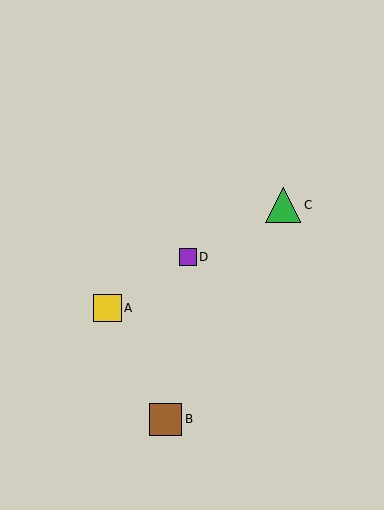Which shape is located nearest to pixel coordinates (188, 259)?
The purple square (labeled D) at (188, 257) is nearest to that location.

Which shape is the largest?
The green triangle (labeled C) is the largest.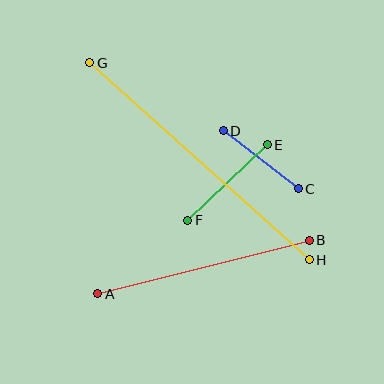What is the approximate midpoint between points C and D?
The midpoint is at approximately (261, 160) pixels.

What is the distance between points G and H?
The distance is approximately 295 pixels.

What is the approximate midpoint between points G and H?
The midpoint is at approximately (199, 161) pixels.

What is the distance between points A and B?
The distance is approximately 218 pixels.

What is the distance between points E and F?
The distance is approximately 109 pixels.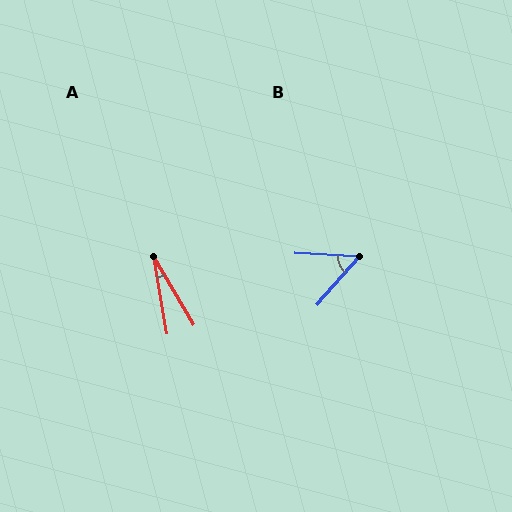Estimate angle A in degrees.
Approximately 20 degrees.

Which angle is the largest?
B, at approximately 52 degrees.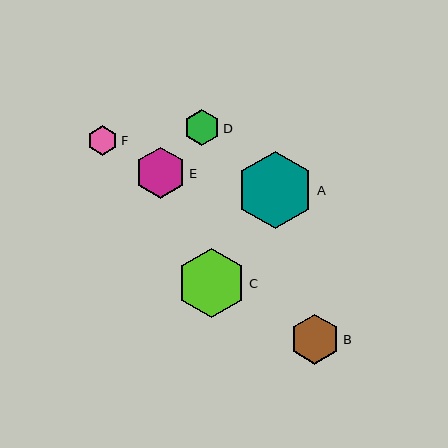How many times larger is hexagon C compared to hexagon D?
Hexagon C is approximately 1.9 times the size of hexagon D.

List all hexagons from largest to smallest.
From largest to smallest: A, C, E, B, D, F.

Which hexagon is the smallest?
Hexagon F is the smallest with a size of approximately 30 pixels.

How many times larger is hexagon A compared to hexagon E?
Hexagon A is approximately 1.5 times the size of hexagon E.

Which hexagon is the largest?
Hexagon A is the largest with a size of approximately 77 pixels.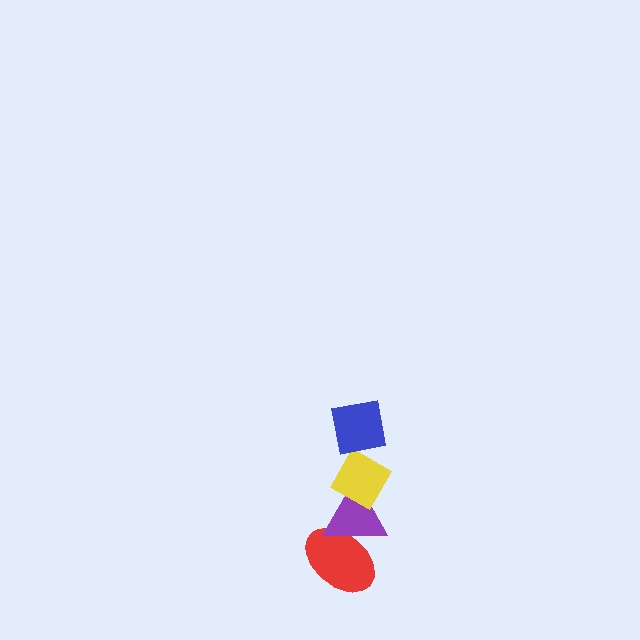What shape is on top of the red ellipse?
The purple triangle is on top of the red ellipse.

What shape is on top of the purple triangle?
The yellow diamond is on top of the purple triangle.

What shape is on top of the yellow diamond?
The blue square is on top of the yellow diamond.